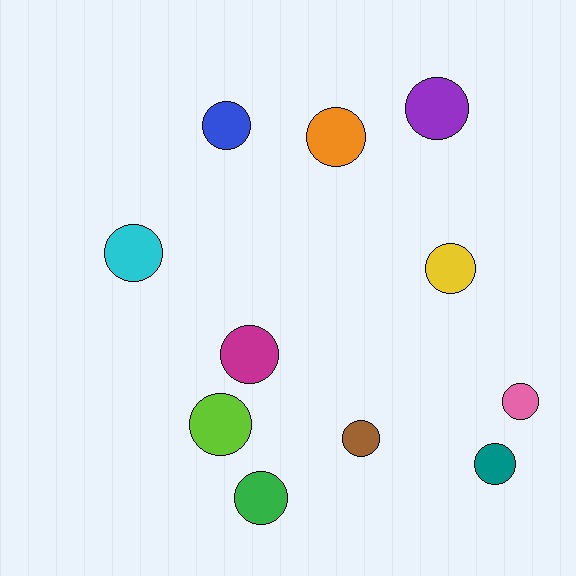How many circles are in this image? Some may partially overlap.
There are 11 circles.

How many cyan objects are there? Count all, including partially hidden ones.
There is 1 cyan object.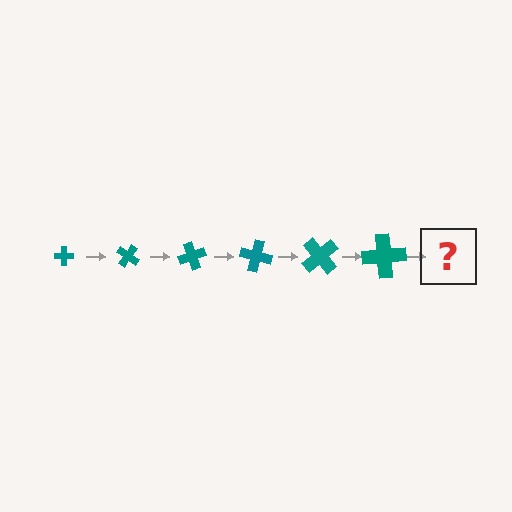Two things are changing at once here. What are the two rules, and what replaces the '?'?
The two rules are that the cross grows larger each step and it rotates 35 degrees each step. The '?' should be a cross, larger than the previous one and rotated 210 degrees from the start.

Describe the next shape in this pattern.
It should be a cross, larger than the previous one and rotated 210 degrees from the start.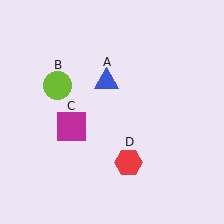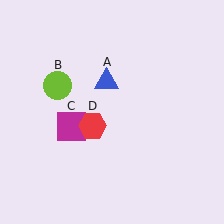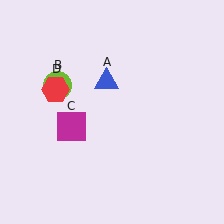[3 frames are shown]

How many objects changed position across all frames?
1 object changed position: red hexagon (object D).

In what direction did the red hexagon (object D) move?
The red hexagon (object D) moved up and to the left.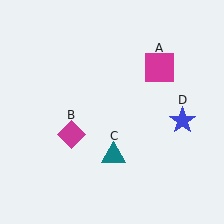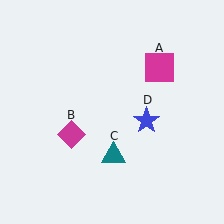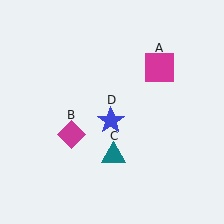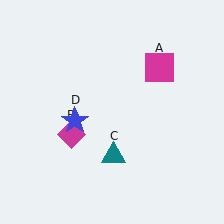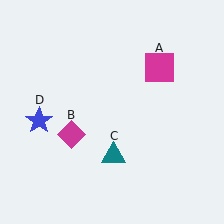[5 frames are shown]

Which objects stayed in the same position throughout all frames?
Magenta square (object A) and magenta diamond (object B) and teal triangle (object C) remained stationary.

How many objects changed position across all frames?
1 object changed position: blue star (object D).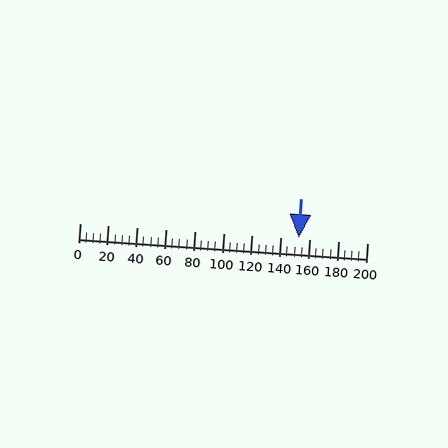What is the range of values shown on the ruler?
The ruler shows values from 0 to 200.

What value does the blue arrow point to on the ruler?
The blue arrow points to approximately 152.